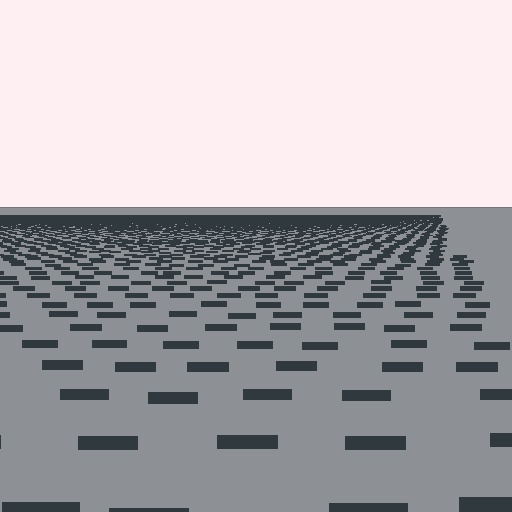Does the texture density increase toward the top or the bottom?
Density increases toward the top.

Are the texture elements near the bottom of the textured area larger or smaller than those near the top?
Larger. Near the bottom, elements are closer to the viewer and appear at a bigger on-screen size.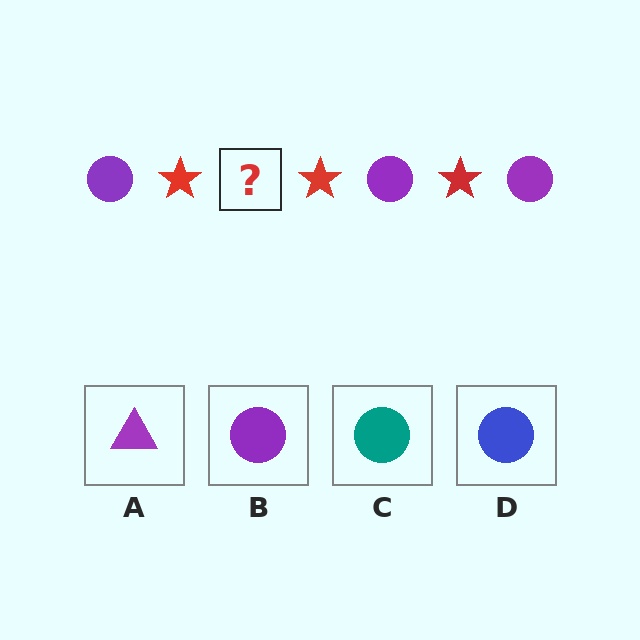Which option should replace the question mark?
Option B.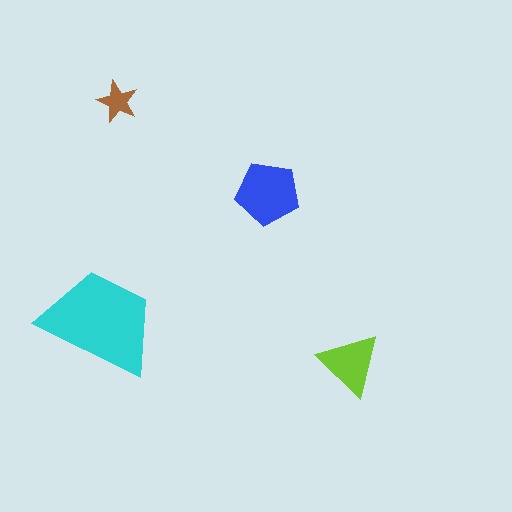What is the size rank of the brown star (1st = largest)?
4th.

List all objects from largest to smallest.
The cyan trapezoid, the blue pentagon, the lime triangle, the brown star.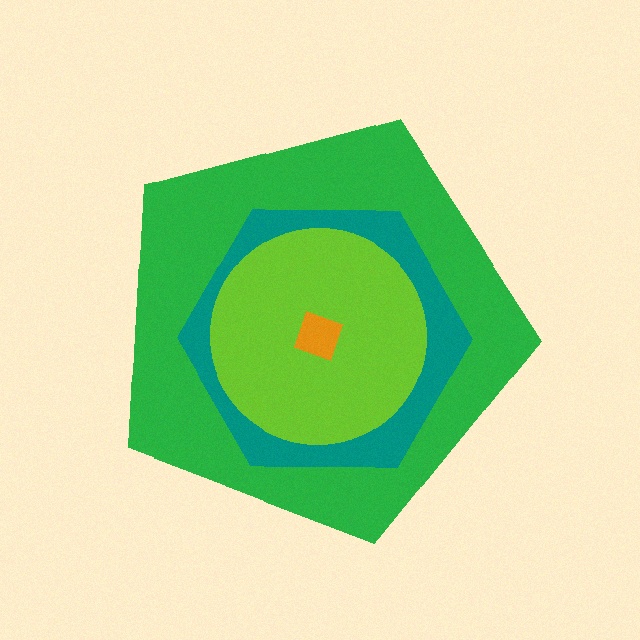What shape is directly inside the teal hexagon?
The lime circle.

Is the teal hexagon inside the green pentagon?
Yes.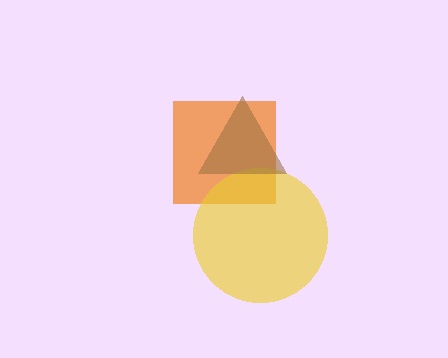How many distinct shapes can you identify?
There are 3 distinct shapes: an orange square, a yellow circle, a brown triangle.